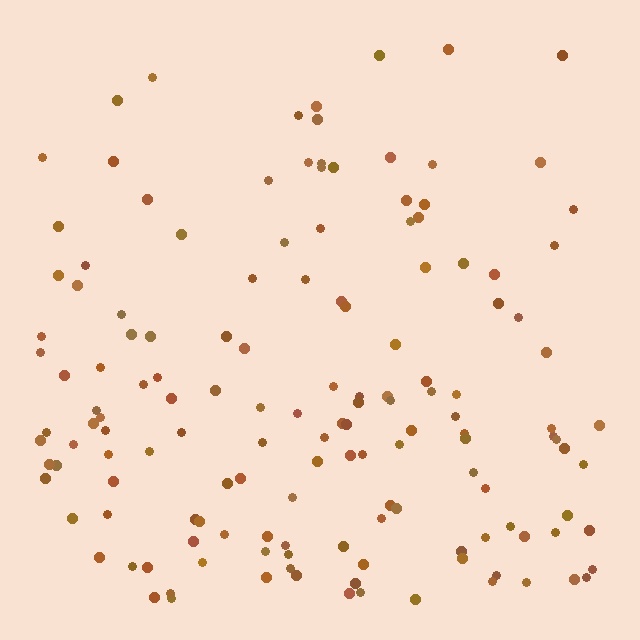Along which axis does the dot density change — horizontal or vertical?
Vertical.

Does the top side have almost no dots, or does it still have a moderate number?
Still a moderate number, just noticeably fewer than the bottom.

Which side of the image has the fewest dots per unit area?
The top.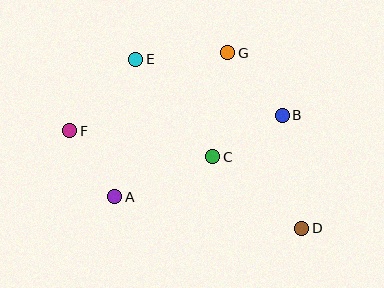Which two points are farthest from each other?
Points D and F are farthest from each other.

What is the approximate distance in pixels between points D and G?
The distance between D and G is approximately 191 pixels.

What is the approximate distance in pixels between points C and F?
The distance between C and F is approximately 145 pixels.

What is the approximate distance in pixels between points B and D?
The distance between B and D is approximately 115 pixels.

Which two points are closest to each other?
Points A and F are closest to each other.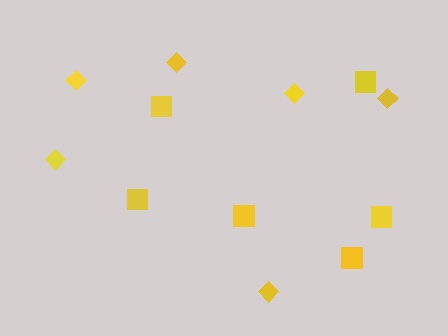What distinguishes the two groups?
There are 2 groups: one group of diamonds (6) and one group of squares (6).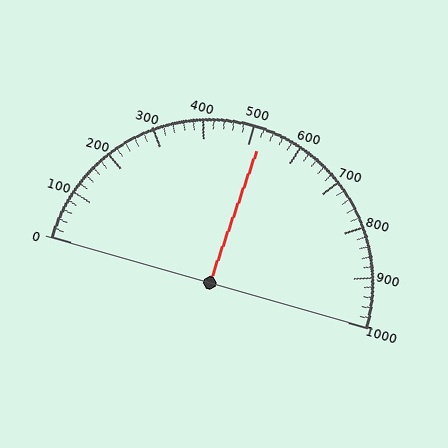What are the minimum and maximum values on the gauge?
The gauge ranges from 0 to 1000.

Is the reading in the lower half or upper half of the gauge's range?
The reading is in the upper half of the range (0 to 1000).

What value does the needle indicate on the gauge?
The needle indicates approximately 520.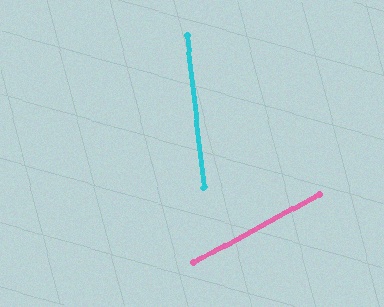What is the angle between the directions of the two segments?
Approximately 68 degrees.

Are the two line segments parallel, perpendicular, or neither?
Neither parallel nor perpendicular — they differ by about 68°.